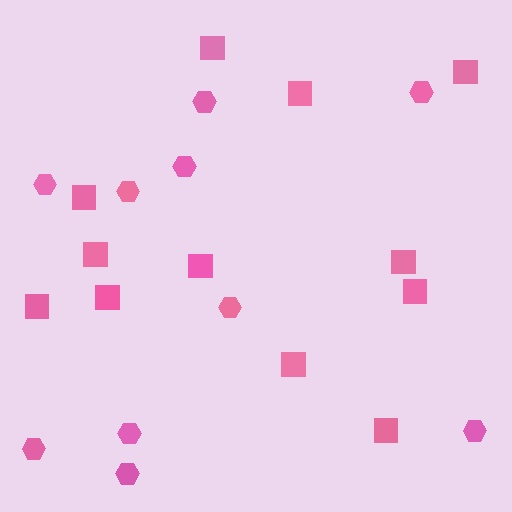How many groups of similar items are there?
There are 2 groups: one group of hexagons (10) and one group of squares (12).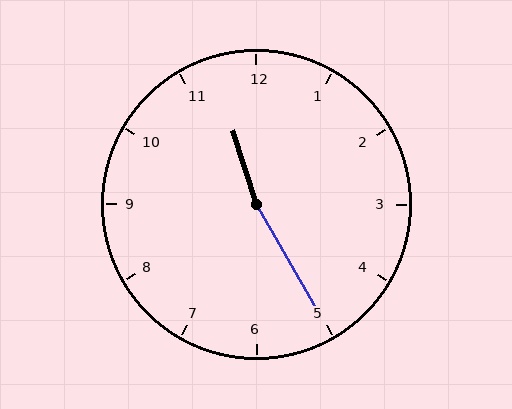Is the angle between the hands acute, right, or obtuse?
It is obtuse.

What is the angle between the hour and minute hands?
Approximately 168 degrees.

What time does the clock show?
11:25.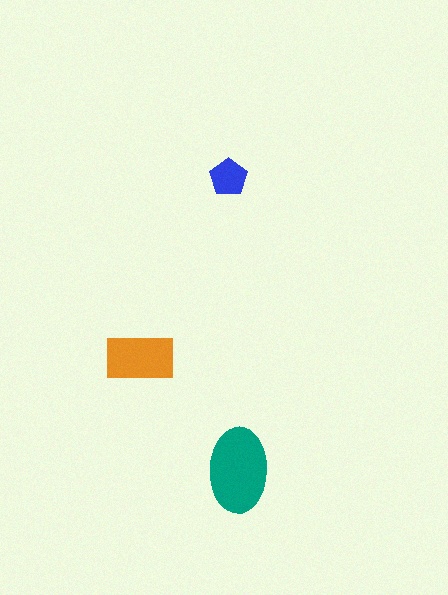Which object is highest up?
The blue pentagon is topmost.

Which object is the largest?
The teal ellipse.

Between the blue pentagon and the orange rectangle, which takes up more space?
The orange rectangle.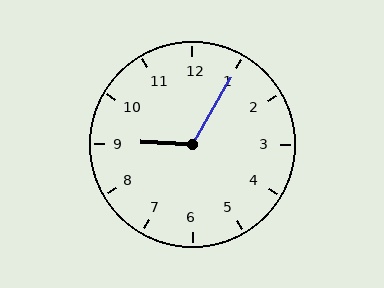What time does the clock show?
9:05.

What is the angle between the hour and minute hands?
Approximately 118 degrees.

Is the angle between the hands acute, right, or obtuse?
It is obtuse.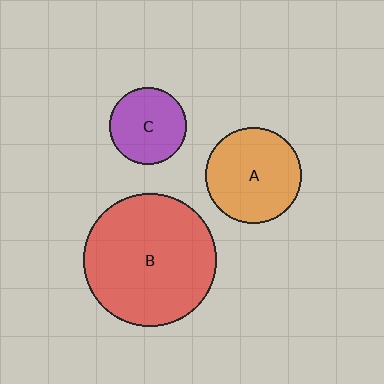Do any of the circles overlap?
No, none of the circles overlap.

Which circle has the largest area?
Circle B (red).